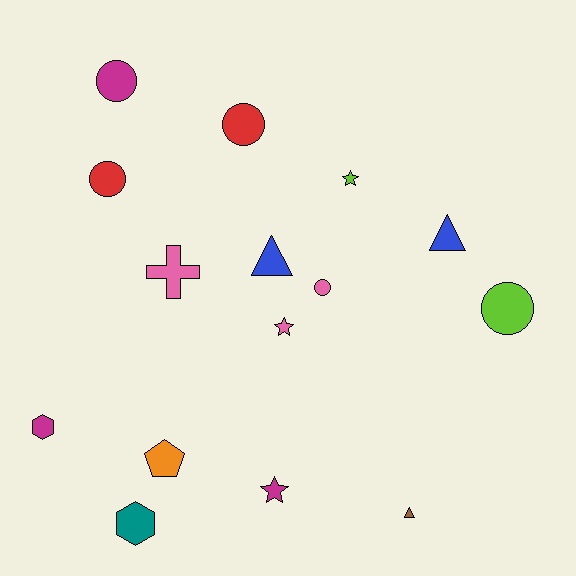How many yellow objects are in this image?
There are no yellow objects.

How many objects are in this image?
There are 15 objects.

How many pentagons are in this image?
There is 1 pentagon.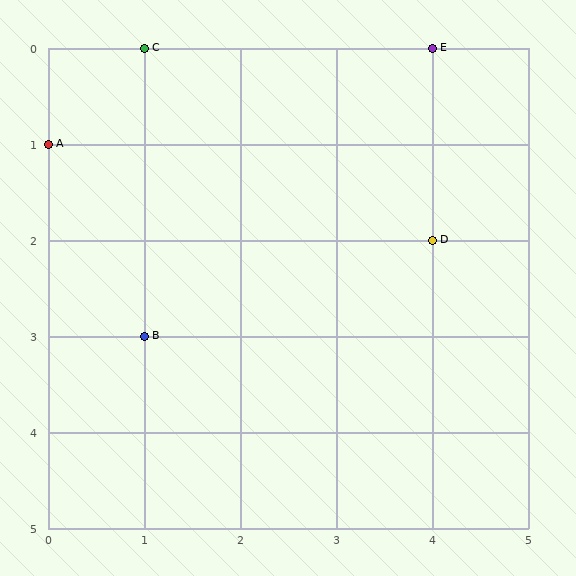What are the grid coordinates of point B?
Point B is at grid coordinates (1, 3).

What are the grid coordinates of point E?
Point E is at grid coordinates (4, 0).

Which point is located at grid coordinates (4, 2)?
Point D is at (4, 2).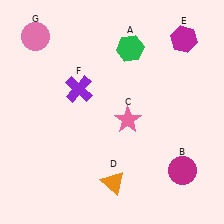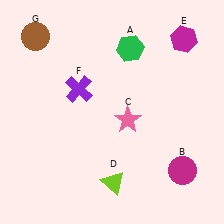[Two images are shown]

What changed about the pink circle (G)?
In Image 1, G is pink. In Image 2, it changed to brown.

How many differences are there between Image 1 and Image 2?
There are 2 differences between the two images.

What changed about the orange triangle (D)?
In Image 1, D is orange. In Image 2, it changed to lime.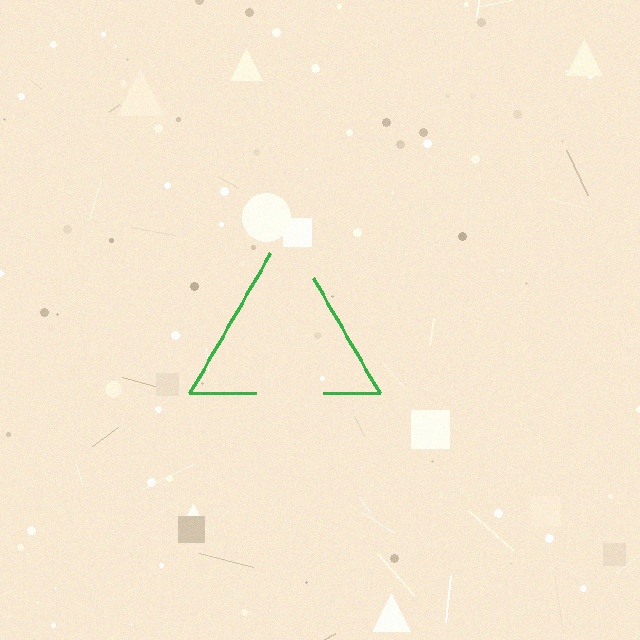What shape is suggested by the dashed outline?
The dashed outline suggests a triangle.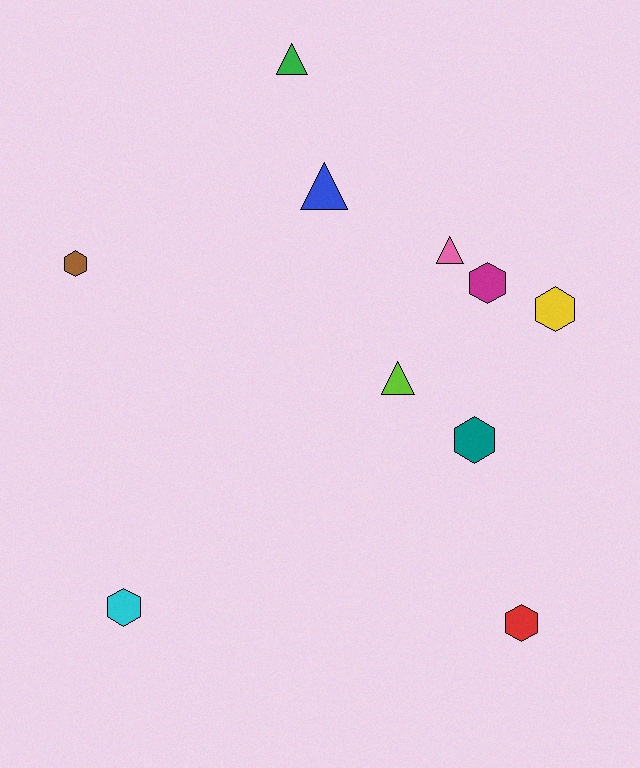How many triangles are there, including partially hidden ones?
There are 4 triangles.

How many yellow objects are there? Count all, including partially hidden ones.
There is 1 yellow object.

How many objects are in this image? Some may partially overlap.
There are 10 objects.